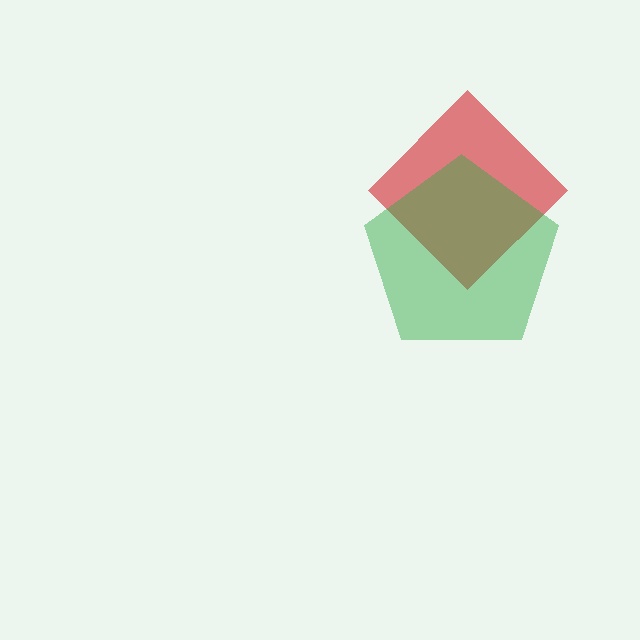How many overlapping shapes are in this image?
There are 2 overlapping shapes in the image.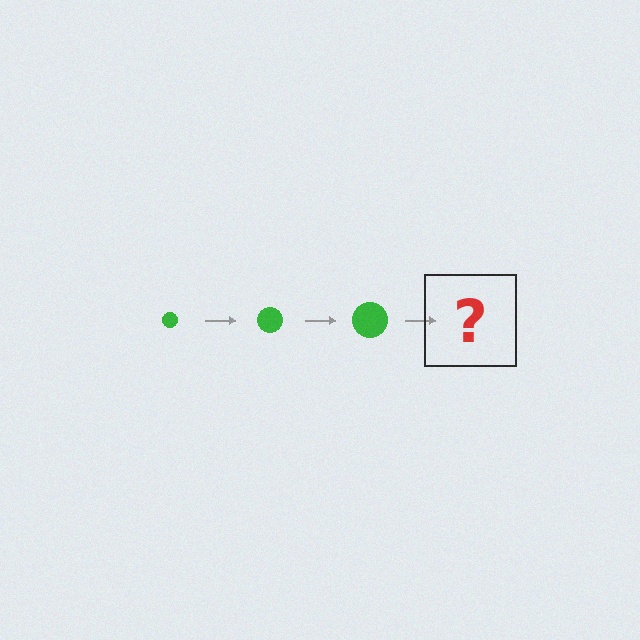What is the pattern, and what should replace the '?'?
The pattern is that the circle gets progressively larger each step. The '?' should be a green circle, larger than the previous one.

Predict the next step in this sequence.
The next step is a green circle, larger than the previous one.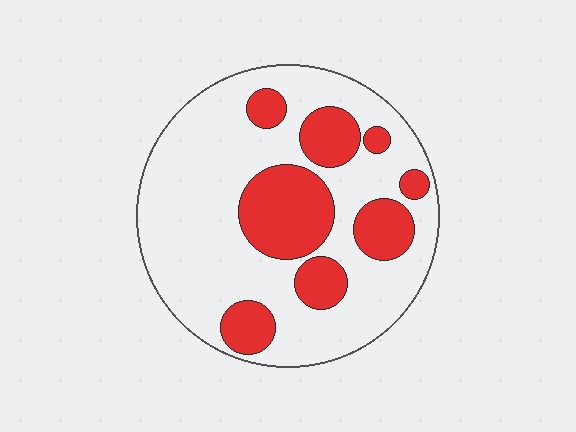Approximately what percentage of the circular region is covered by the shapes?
Approximately 30%.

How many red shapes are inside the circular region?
8.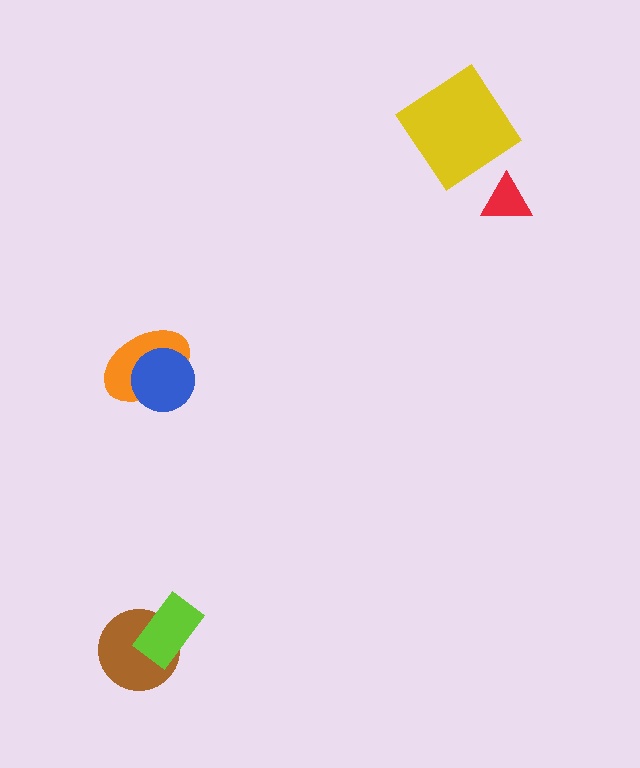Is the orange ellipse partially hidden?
Yes, it is partially covered by another shape.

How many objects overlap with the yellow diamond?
0 objects overlap with the yellow diamond.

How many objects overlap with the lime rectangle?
1 object overlaps with the lime rectangle.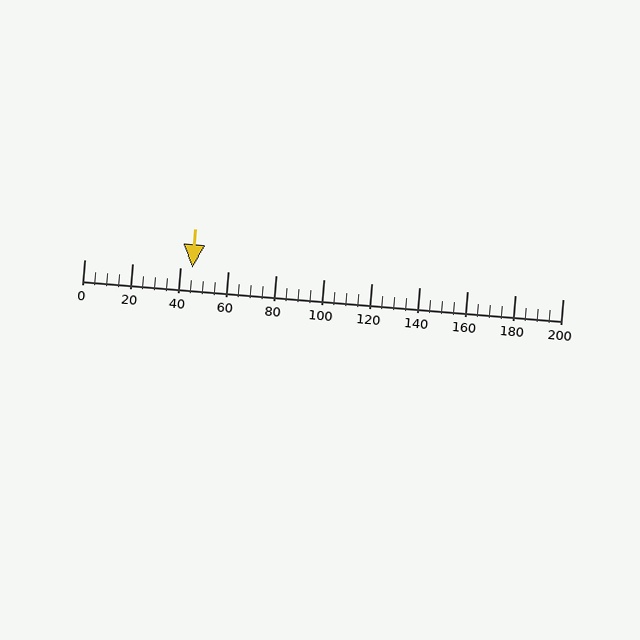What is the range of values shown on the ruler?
The ruler shows values from 0 to 200.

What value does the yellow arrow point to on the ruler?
The yellow arrow points to approximately 45.